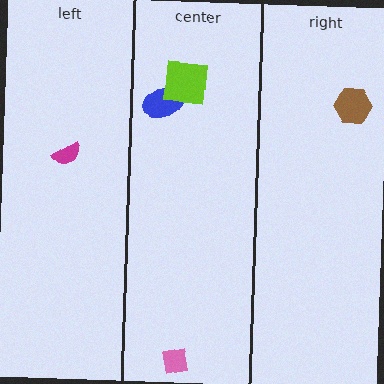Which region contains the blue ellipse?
The center region.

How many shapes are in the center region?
3.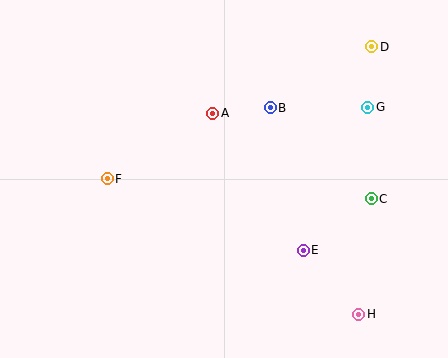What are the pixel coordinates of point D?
Point D is at (372, 47).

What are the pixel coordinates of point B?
Point B is at (270, 108).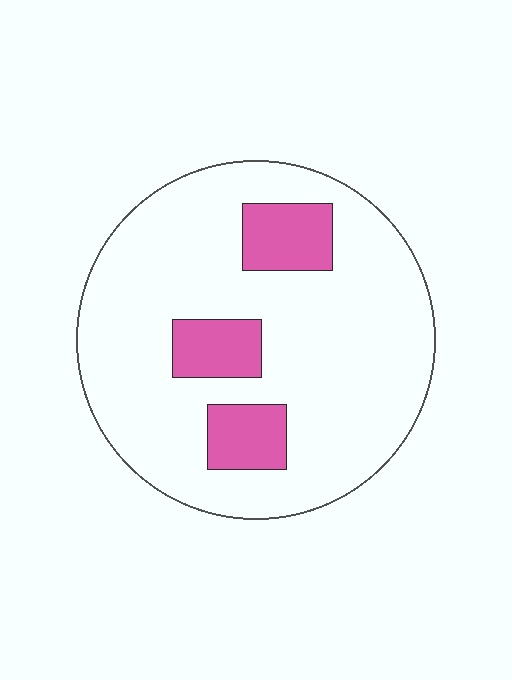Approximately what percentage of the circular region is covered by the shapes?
Approximately 15%.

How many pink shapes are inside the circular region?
3.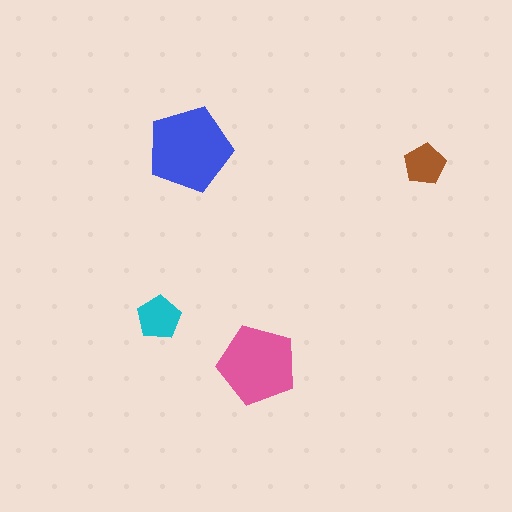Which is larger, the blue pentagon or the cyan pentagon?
The blue one.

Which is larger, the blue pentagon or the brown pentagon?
The blue one.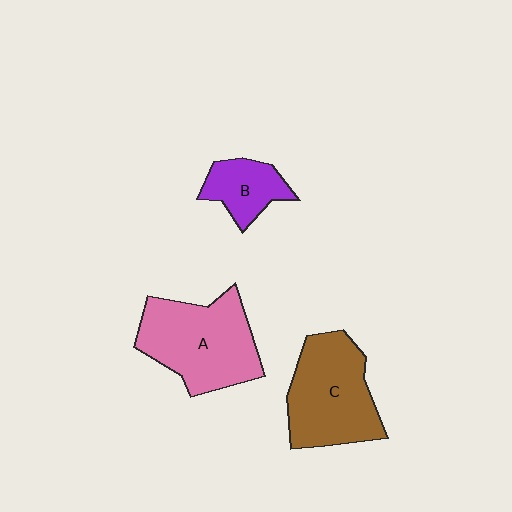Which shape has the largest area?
Shape A (pink).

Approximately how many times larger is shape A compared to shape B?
Approximately 2.3 times.